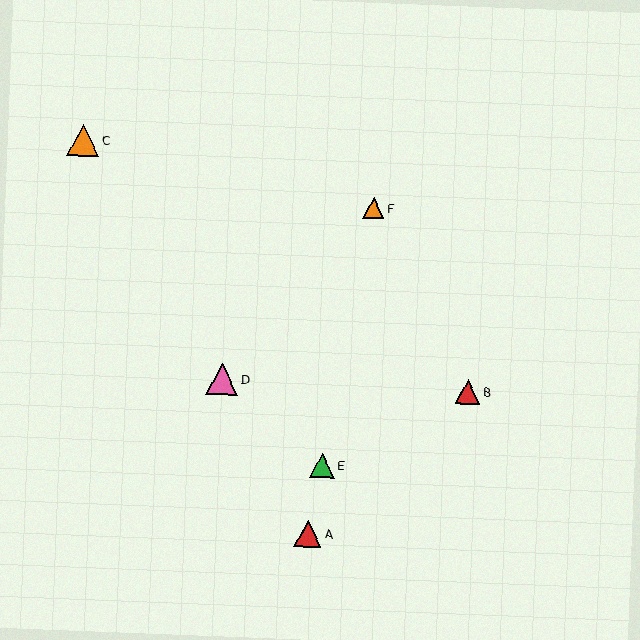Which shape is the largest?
The orange triangle (labeled C) is the largest.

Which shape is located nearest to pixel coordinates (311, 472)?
The green triangle (labeled E) at (322, 466) is nearest to that location.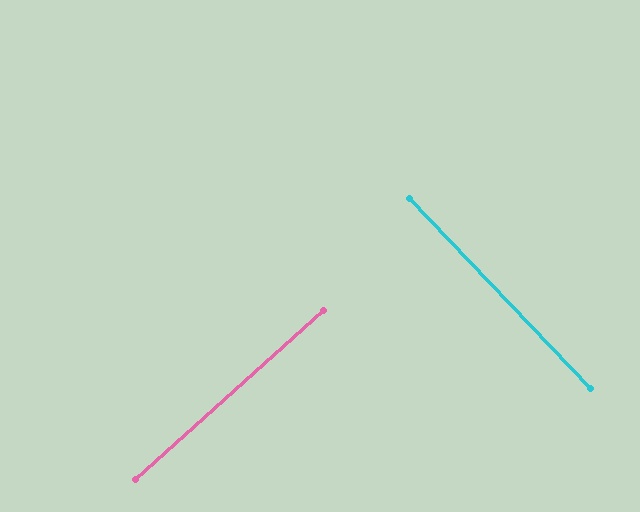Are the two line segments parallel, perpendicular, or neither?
Perpendicular — they meet at approximately 88°.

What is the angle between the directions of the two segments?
Approximately 88 degrees.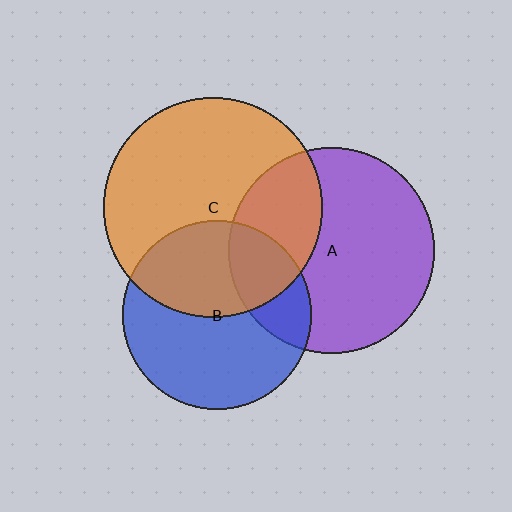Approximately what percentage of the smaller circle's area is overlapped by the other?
Approximately 30%.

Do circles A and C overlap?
Yes.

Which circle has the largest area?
Circle C (orange).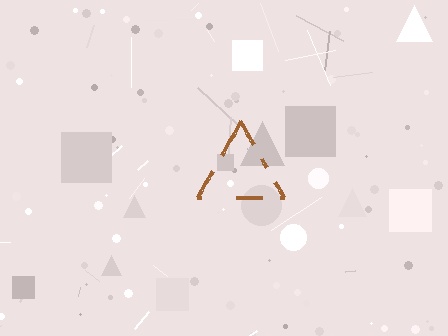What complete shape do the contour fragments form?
The contour fragments form a triangle.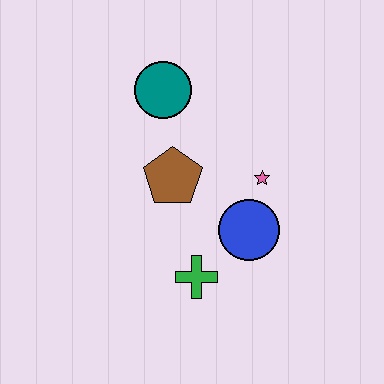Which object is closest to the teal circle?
The brown pentagon is closest to the teal circle.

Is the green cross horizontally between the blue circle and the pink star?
No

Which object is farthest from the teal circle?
The green cross is farthest from the teal circle.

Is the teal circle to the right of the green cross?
No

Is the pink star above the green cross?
Yes